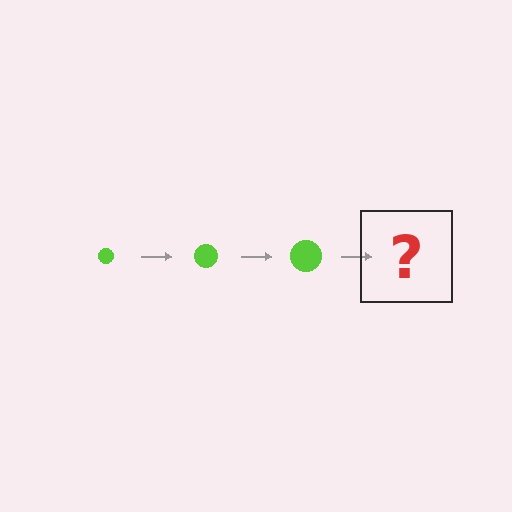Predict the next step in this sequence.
The next step is a lime circle, larger than the previous one.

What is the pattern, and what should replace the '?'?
The pattern is that the circle gets progressively larger each step. The '?' should be a lime circle, larger than the previous one.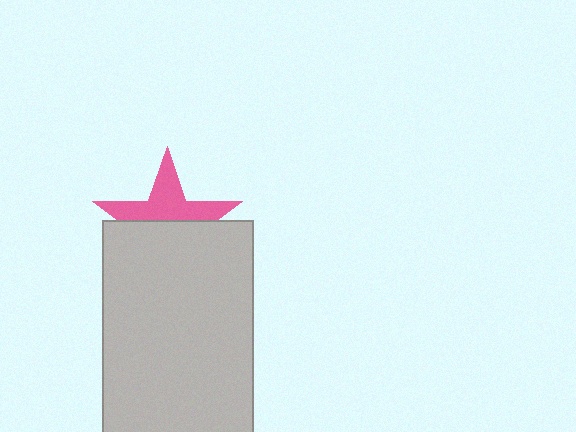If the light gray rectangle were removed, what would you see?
You would see the complete pink star.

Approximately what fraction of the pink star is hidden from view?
Roughly 54% of the pink star is hidden behind the light gray rectangle.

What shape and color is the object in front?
The object in front is a light gray rectangle.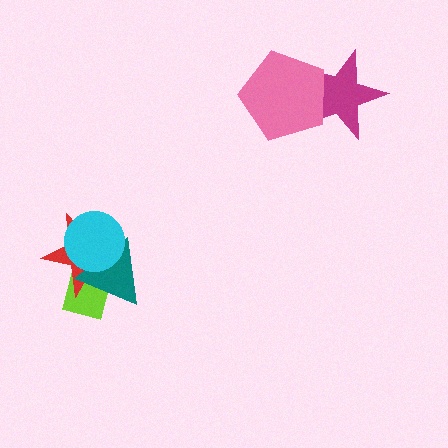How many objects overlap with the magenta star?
1 object overlaps with the magenta star.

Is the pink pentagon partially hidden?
No, no other shape covers it.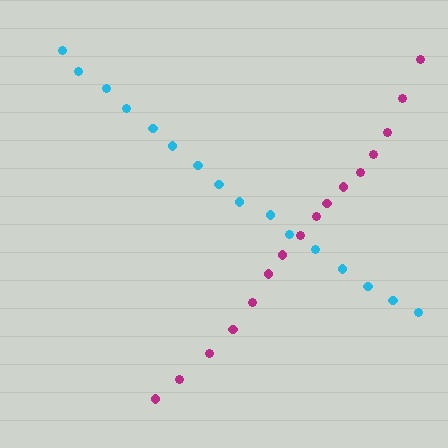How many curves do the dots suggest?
There are 2 distinct paths.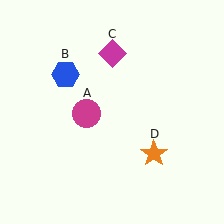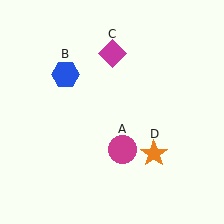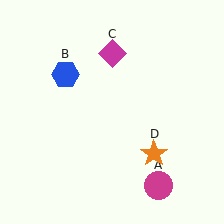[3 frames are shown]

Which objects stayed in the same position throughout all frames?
Blue hexagon (object B) and magenta diamond (object C) and orange star (object D) remained stationary.